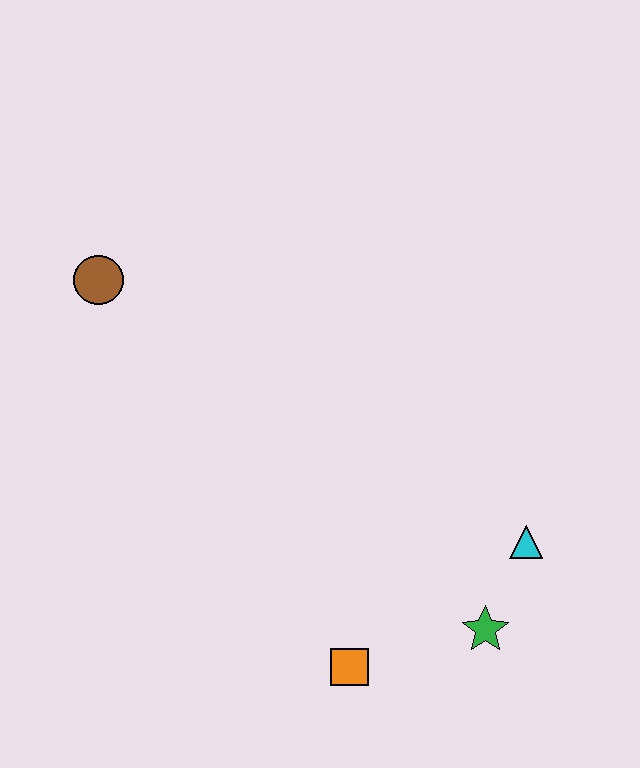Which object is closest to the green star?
The cyan triangle is closest to the green star.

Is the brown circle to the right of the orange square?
No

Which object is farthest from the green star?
The brown circle is farthest from the green star.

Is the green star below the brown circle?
Yes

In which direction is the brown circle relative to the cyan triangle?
The brown circle is to the left of the cyan triangle.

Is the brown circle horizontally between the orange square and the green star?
No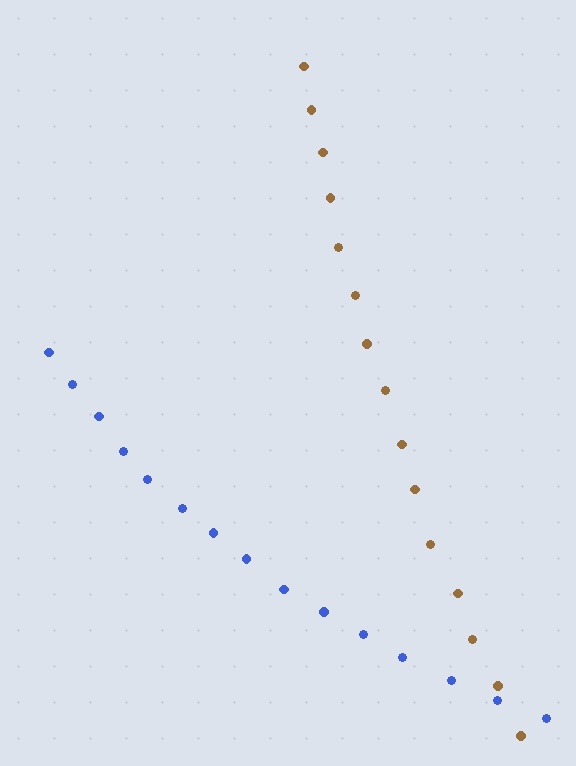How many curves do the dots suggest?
There are 2 distinct paths.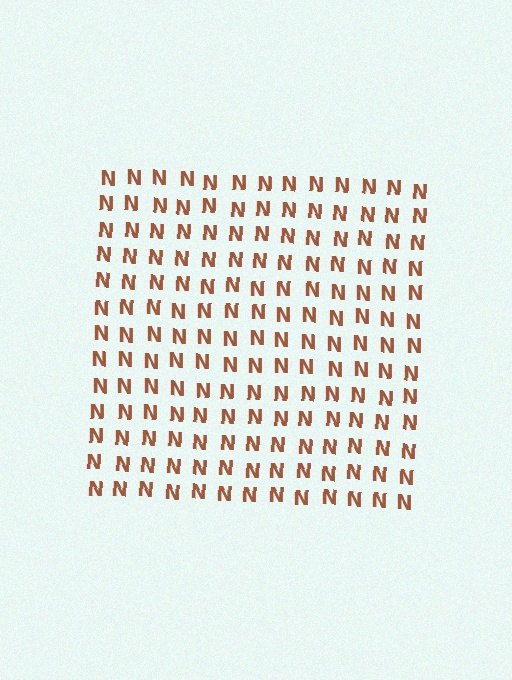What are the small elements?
The small elements are letter N's.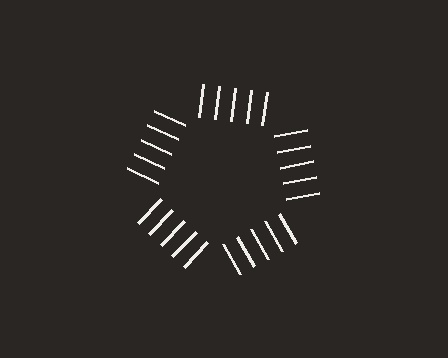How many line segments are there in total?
25 — 5 along each of the 5 edges.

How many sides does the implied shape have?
5 sides — the line-ends trace a pentagon.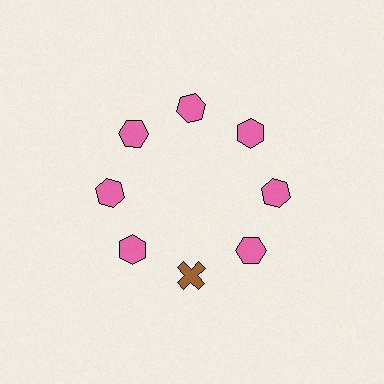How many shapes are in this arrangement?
There are 8 shapes arranged in a ring pattern.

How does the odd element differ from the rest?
It differs in both color (brown instead of pink) and shape (cross instead of hexagon).